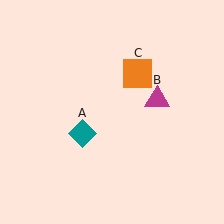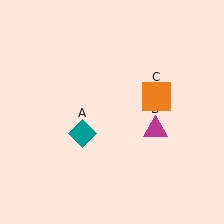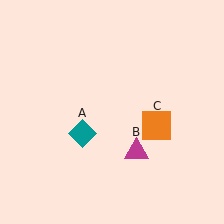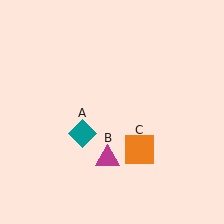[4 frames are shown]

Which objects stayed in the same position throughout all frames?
Teal diamond (object A) remained stationary.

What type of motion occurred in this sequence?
The magenta triangle (object B), orange square (object C) rotated clockwise around the center of the scene.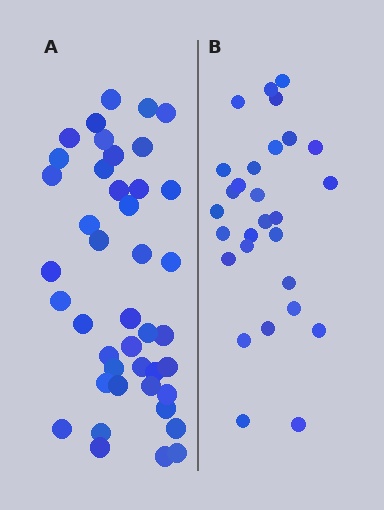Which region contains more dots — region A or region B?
Region A (the left region) has more dots.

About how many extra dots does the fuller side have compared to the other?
Region A has approximately 15 more dots than region B.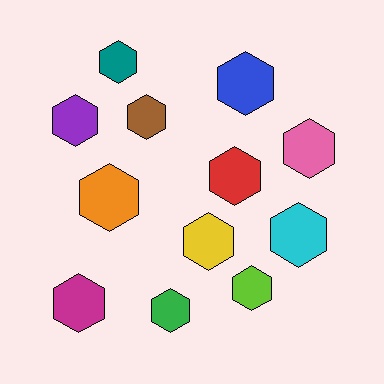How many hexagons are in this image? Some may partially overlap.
There are 12 hexagons.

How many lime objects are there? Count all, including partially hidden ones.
There is 1 lime object.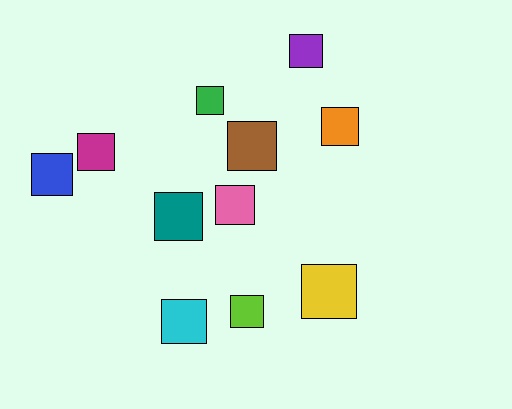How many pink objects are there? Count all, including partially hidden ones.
There is 1 pink object.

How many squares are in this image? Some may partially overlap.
There are 11 squares.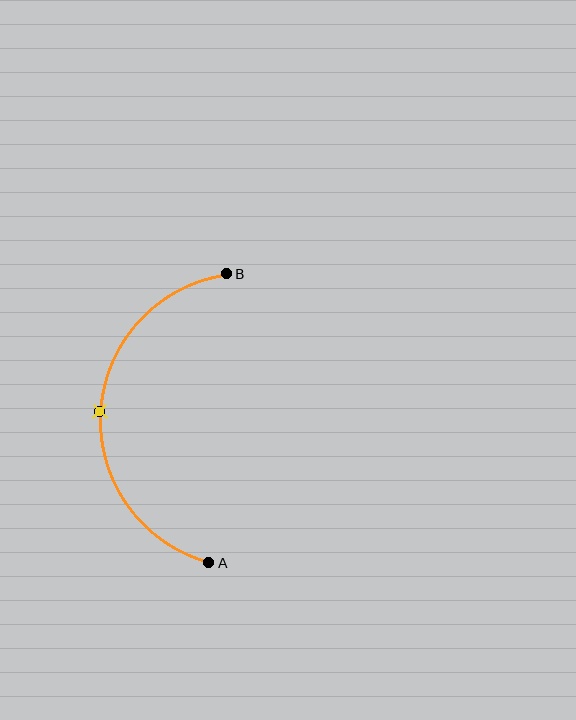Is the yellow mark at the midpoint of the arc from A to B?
Yes. The yellow mark lies on the arc at equal arc-length from both A and B — it is the arc midpoint.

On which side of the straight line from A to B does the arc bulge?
The arc bulges to the left of the straight line connecting A and B.